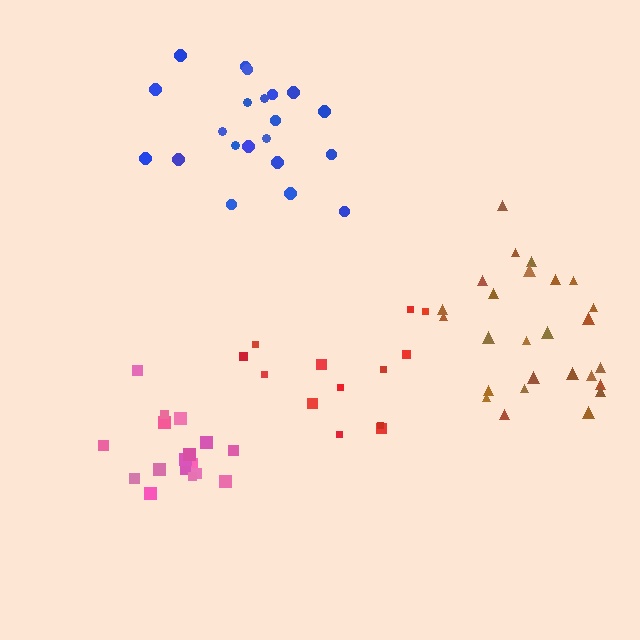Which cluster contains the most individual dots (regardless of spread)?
Brown (26).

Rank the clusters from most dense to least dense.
pink, blue, brown, red.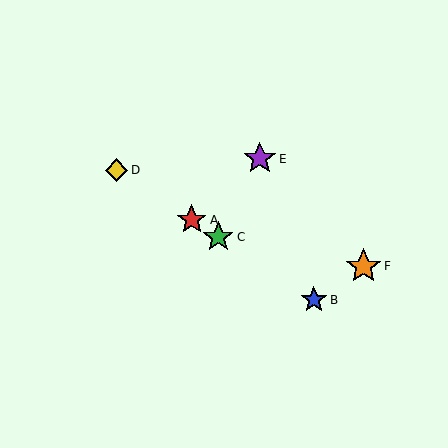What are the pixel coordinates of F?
Object F is at (363, 267).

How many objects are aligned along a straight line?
4 objects (A, B, C, D) are aligned along a straight line.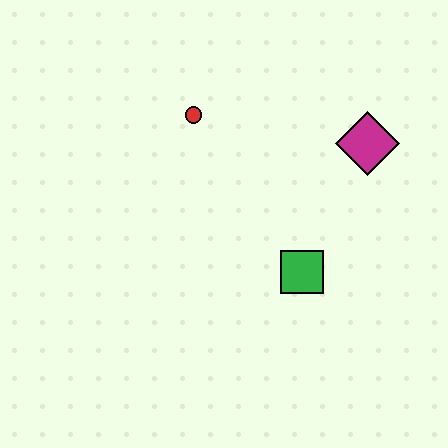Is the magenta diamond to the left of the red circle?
No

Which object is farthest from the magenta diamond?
The red circle is farthest from the magenta diamond.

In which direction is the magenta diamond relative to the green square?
The magenta diamond is above the green square.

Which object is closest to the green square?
The magenta diamond is closest to the green square.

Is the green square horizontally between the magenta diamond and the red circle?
Yes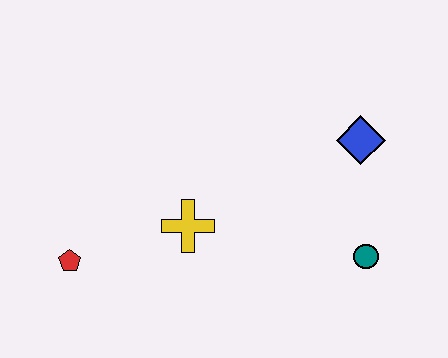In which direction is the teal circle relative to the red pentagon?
The teal circle is to the right of the red pentagon.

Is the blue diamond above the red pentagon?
Yes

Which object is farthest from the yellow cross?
The blue diamond is farthest from the yellow cross.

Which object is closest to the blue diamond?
The teal circle is closest to the blue diamond.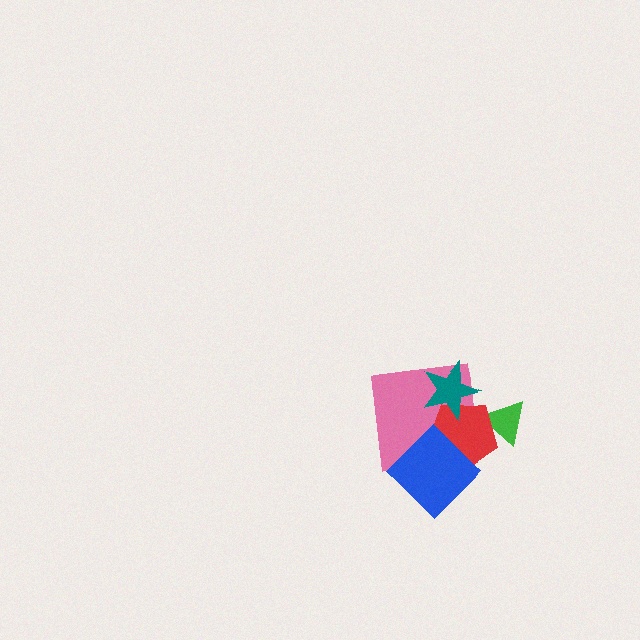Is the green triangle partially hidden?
Yes, it is partially covered by another shape.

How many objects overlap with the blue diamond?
2 objects overlap with the blue diamond.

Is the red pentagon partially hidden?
Yes, it is partially covered by another shape.